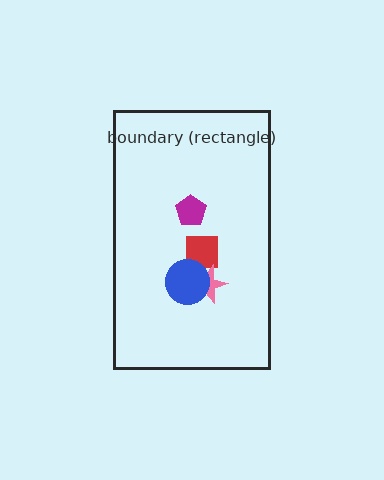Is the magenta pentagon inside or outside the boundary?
Inside.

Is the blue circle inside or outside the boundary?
Inside.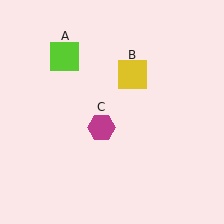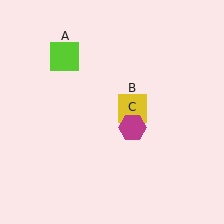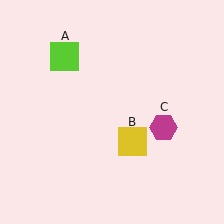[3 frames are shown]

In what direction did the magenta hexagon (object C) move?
The magenta hexagon (object C) moved right.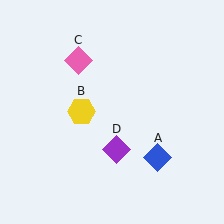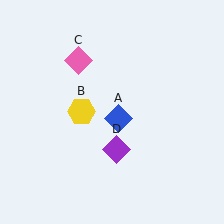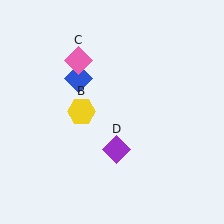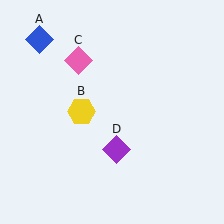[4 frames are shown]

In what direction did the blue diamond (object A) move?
The blue diamond (object A) moved up and to the left.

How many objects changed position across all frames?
1 object changed position: blue diamond (object A).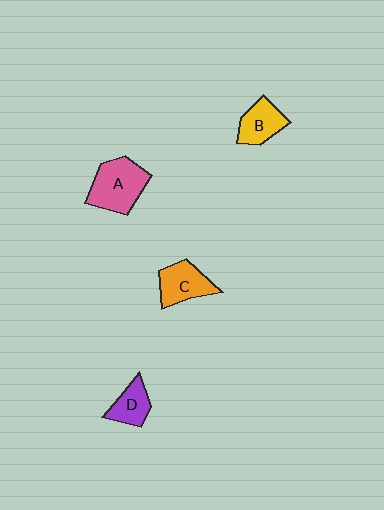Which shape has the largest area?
Shape A (pink).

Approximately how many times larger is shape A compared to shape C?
Approximately 1.4 times.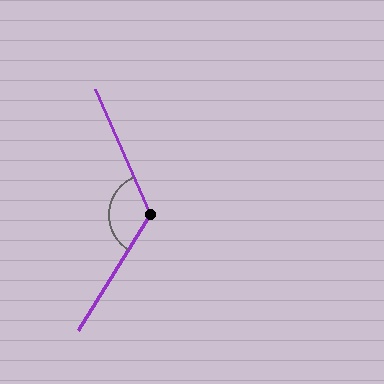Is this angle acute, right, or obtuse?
It is obtuse.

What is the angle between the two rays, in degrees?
Approximately 124 degrees.